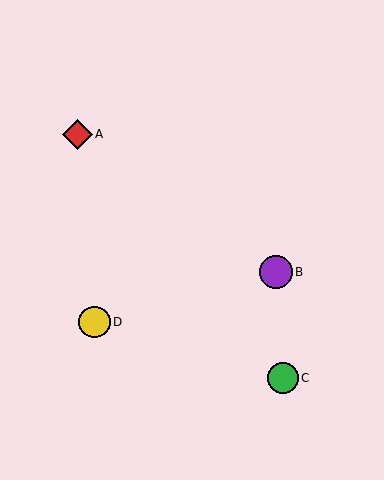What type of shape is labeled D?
Shape D is a yellow circle.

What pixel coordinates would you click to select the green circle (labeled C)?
Click at (283, 378) to select the green circle C.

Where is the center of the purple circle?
The center of the purple circle is at (276, 272).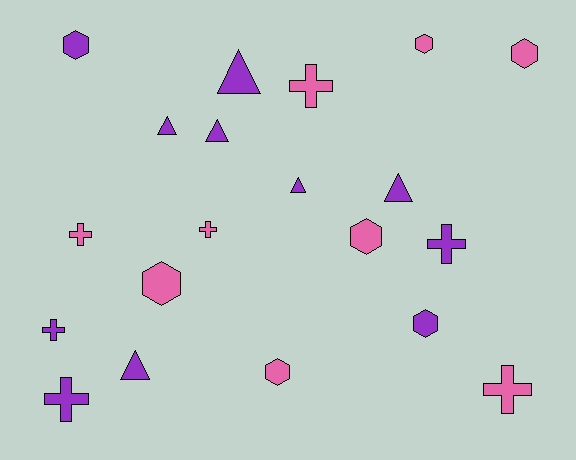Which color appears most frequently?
Purple, with 11 objects.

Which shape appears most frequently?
Hexagon, with 7 objects.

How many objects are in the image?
There are 20 objects.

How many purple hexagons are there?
There are 2 purple hexagons.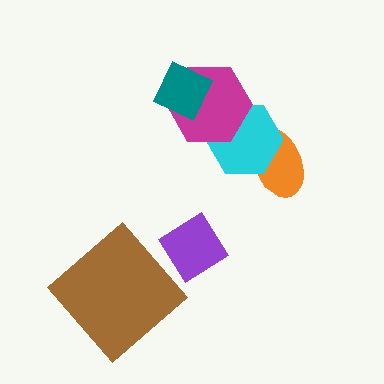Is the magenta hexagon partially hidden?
Yes, it is partially covered by another shape.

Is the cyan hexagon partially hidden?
Yes, it is partially covered by another shape.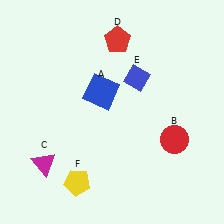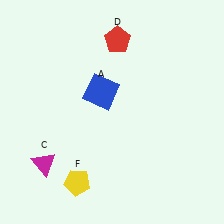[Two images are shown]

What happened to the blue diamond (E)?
The blue diamond (E) was removed in Image 2. It was in the top-right area of Image 1.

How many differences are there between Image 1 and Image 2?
There are 2 differences between the two images.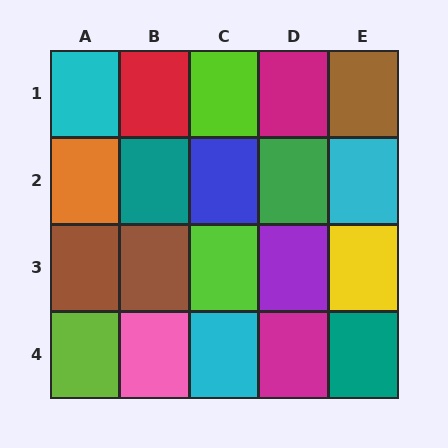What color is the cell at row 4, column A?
Lime.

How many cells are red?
1 cell is red.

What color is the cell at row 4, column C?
Cyan.